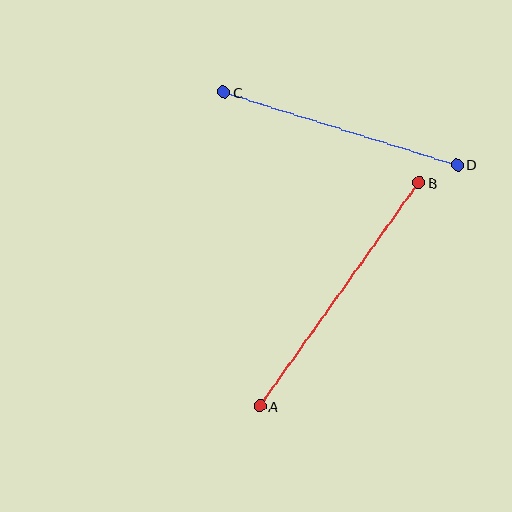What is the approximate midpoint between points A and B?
The midpoint is at approximately (340, 294) pixels.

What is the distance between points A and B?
The distance is approximately 274 pixels.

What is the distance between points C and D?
The distance is approximately 245 pixels.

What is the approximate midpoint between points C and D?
The midpoint is at approximately (340, 128) pixels.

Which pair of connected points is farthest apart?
Points A and B are farthest apart.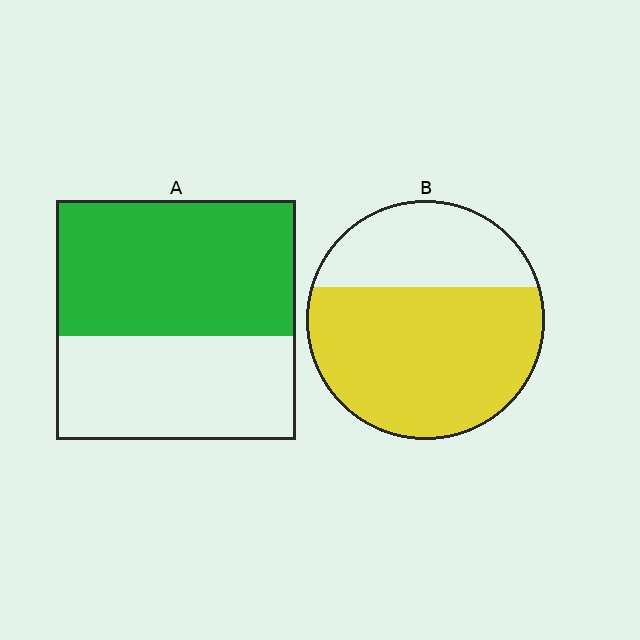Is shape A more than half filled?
Yes.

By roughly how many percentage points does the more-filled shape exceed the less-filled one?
By roughly 10 percentage points (B over A).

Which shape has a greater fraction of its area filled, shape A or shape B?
Shape B.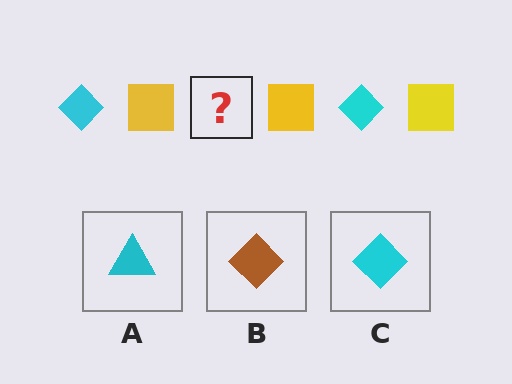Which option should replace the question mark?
Option C.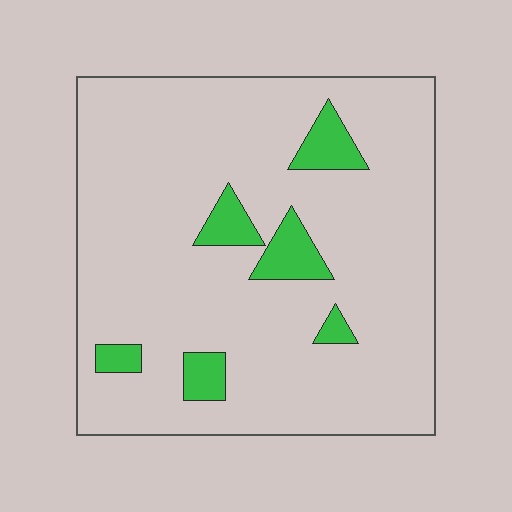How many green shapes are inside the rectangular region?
6.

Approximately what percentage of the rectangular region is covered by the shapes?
Approximately 10%.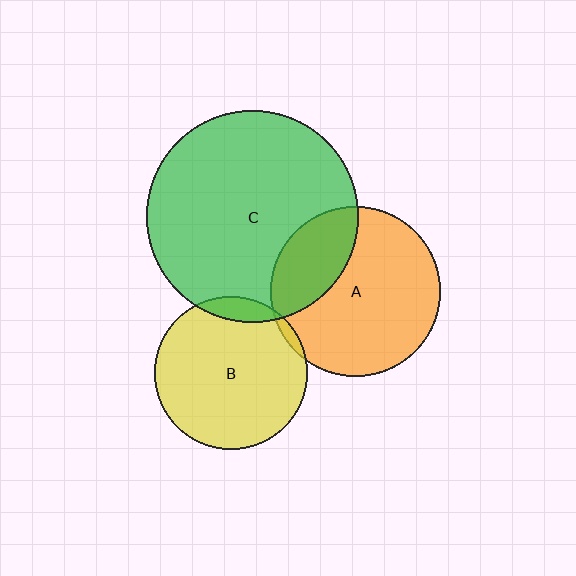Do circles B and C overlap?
Yes.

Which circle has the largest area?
Circle C (green).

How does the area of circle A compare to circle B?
Approximately 1.2 times.